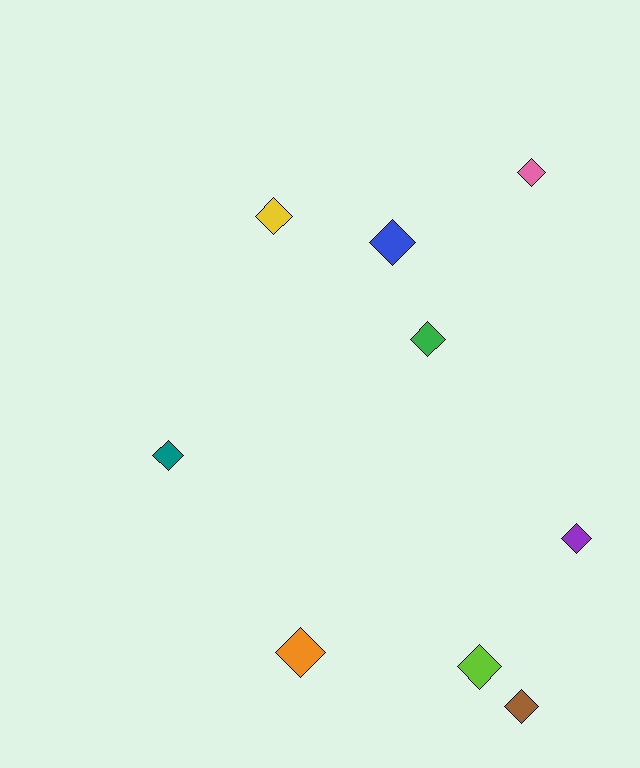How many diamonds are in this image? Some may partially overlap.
There are 9 diamonds.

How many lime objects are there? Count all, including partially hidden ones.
There is 1 lime object.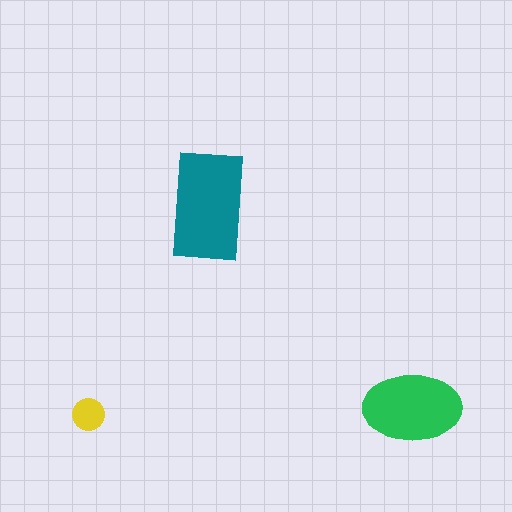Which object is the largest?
The teal rectangle.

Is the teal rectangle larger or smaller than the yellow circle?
Larger.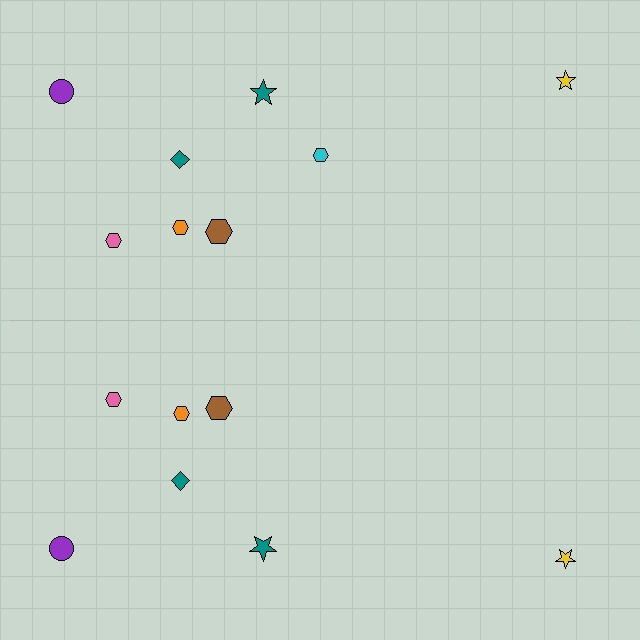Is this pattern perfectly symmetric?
No, the pattern is not perfectly symmetric. A cyan hexagon is missing from the bottom side.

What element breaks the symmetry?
A cyan hexagon is missing from the bottom side.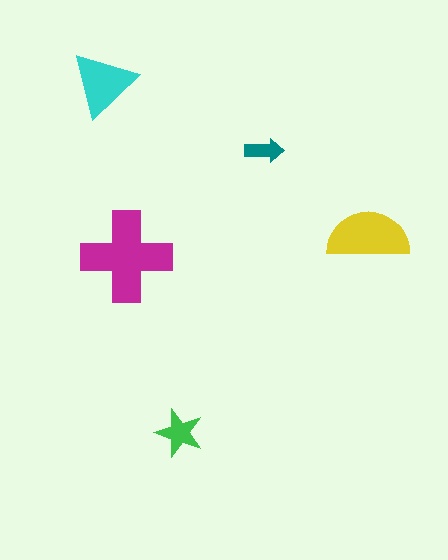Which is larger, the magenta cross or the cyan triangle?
The magenta cross.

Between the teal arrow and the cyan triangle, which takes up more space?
The cyan triangle.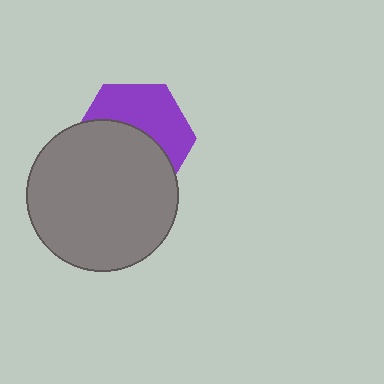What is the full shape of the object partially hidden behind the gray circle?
The partially hidden object is a purple hexagon.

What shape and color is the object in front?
The object in front is a gray circle.